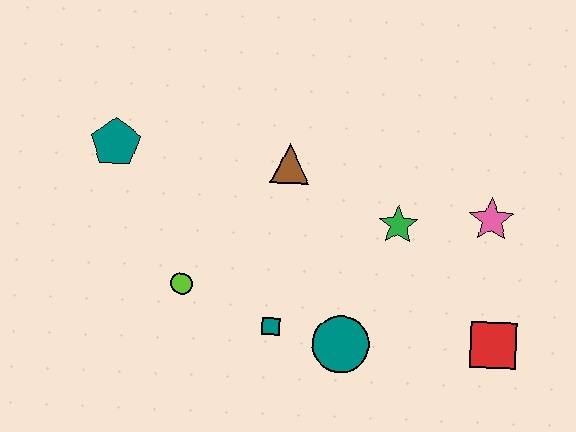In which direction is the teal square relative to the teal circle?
The teal square is to the left of the teal circle.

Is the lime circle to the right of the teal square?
No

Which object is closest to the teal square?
The teal circle is closest to the teal square.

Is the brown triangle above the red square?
Yes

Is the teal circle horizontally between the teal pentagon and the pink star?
Yes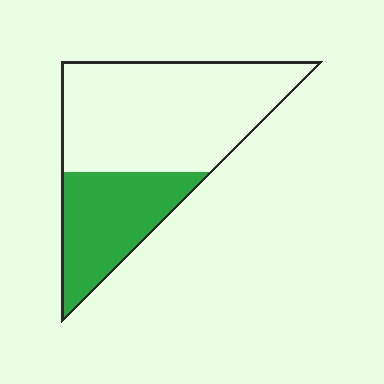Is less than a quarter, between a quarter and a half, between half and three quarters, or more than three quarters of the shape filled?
Between a quarter and a half.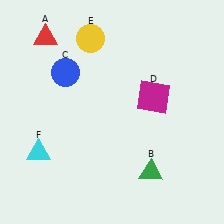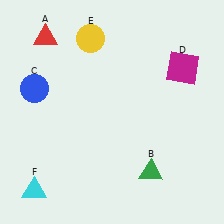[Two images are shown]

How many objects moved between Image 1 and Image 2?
3 objects moved between the two images.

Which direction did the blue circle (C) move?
The blue circle (C) moved left.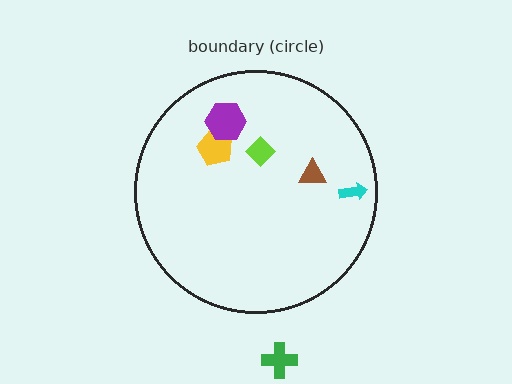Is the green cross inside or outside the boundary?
Outside.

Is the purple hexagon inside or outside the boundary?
Inside.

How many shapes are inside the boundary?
5 inside, 1 outside.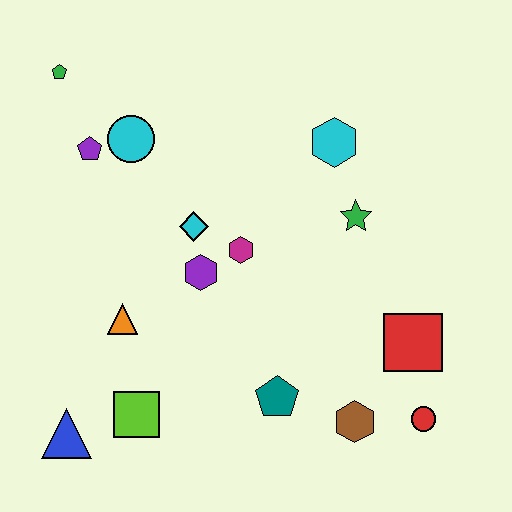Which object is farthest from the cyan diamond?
The red circle is farthest from the cyan diamond.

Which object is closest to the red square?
The red circle is closest to the red square.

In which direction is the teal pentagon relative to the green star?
The teal pentagon is below the green star.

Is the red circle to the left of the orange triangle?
No